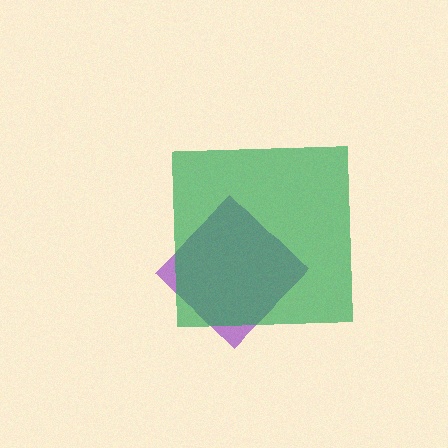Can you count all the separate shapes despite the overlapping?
Yes, there are 2 separate shapes.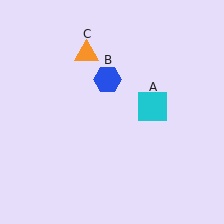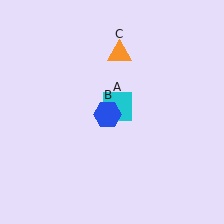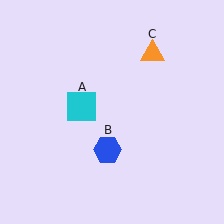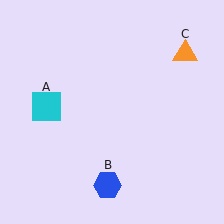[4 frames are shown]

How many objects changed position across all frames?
3 objects changed position: cyan square (object A), blue hexagon (object B), orange triangle (object C).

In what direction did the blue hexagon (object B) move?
The blue hexagon (object B) moved down.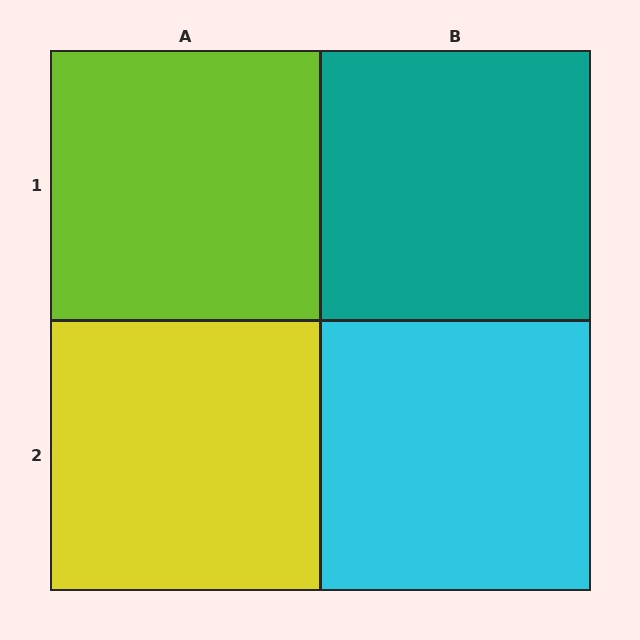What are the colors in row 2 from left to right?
Yellow, cyan.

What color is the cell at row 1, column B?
Teal.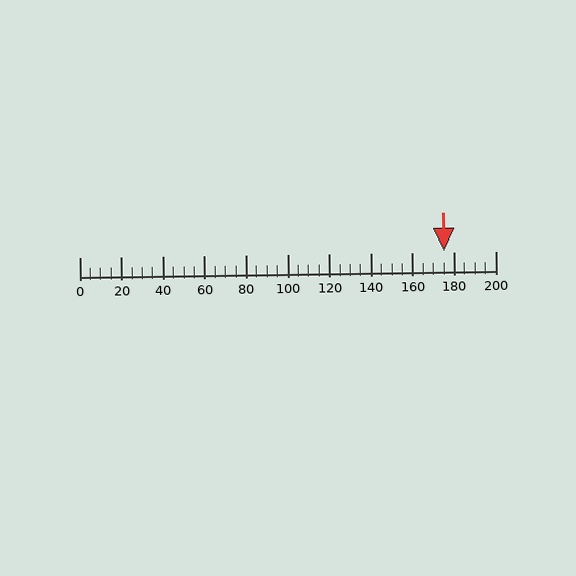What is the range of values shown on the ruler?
The ruler shows values from 0 to 200.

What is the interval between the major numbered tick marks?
The major tick marks are spaced 20 units apart.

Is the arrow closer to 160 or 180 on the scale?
The arrow is closer to 180.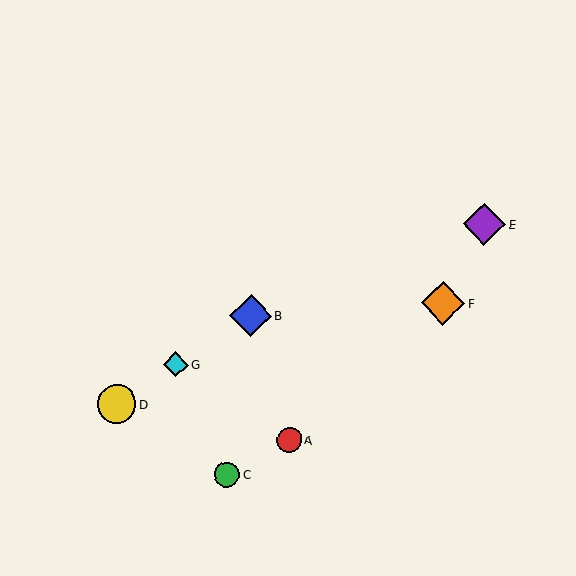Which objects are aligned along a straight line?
Objects B, D, G are aligned along a straight line.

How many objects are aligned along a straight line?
3 objects (B, D, G) are aligned along a straight line.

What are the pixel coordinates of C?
Object C is at (227, 475).